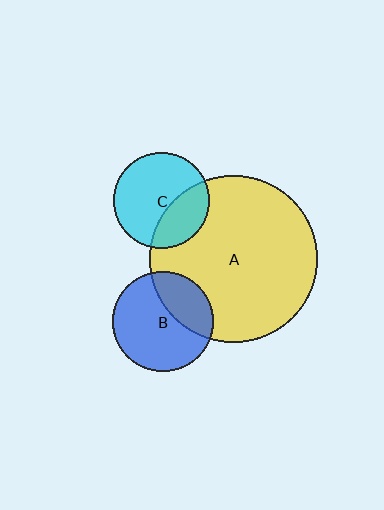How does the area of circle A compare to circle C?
Approximately 3.1 times.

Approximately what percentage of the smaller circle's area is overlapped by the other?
Approximately 30%.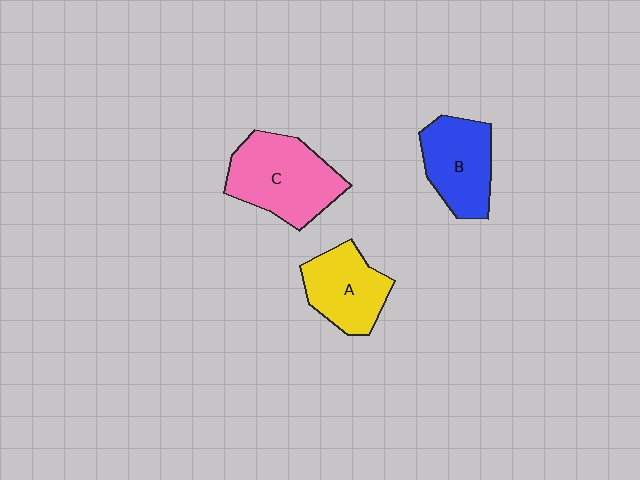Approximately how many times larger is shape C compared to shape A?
Approximately 1.4 times.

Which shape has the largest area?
Shape C (pink).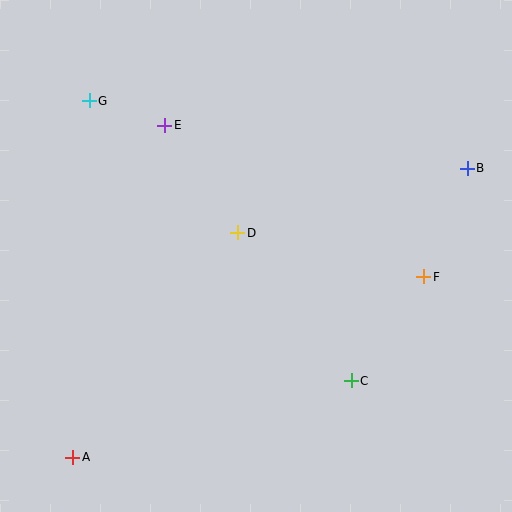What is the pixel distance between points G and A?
The distance between G and A is 356 pixels.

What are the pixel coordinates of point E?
Point E is at (165, 125).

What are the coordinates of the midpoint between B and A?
The midpoint between B and A is at (270, 313).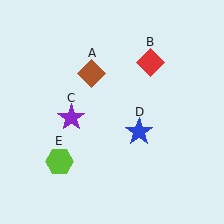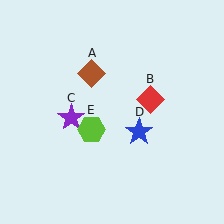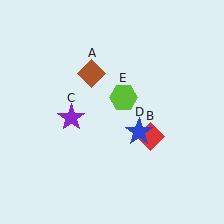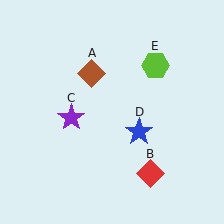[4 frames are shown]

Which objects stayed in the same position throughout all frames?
Brown diamond (object A) and purple star (object C) and blue star (object D) remained stationary.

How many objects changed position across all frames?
2 objects changed position: red diamond (object B), lime hexagon (object E).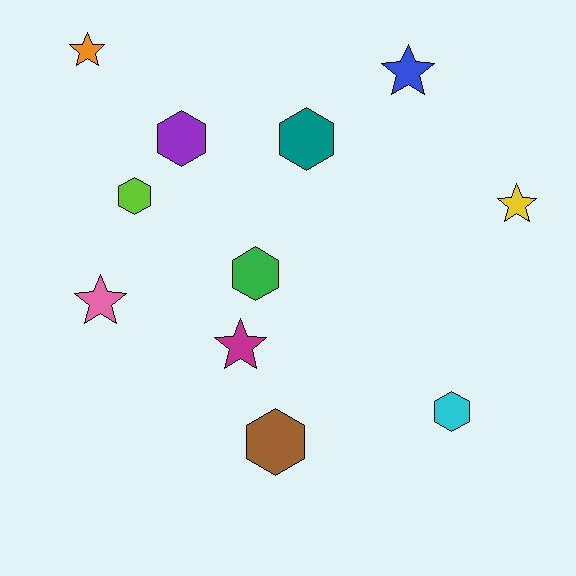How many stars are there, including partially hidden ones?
There are 5 stars.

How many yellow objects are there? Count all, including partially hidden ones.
There is 1 yellow object.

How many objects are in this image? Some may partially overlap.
There are 11 objects.